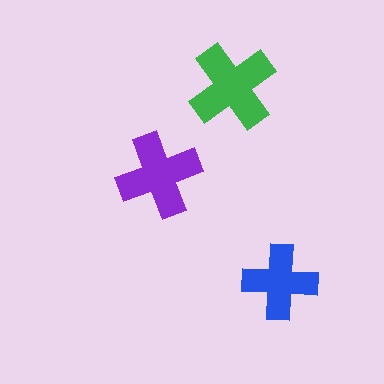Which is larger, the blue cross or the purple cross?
The purple one.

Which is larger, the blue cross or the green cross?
The green one.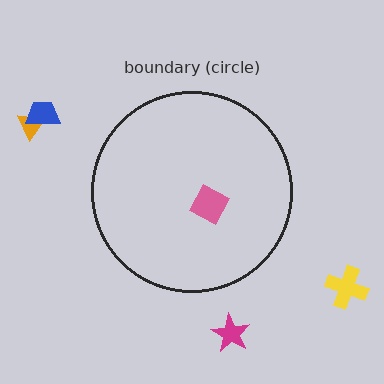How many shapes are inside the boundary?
1 inside, 4 outside.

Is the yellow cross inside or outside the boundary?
Outside.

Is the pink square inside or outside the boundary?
Inside.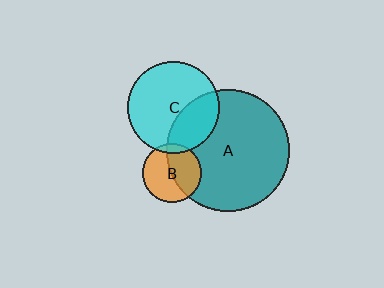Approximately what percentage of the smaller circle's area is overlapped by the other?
Approximately 30%.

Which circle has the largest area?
Circle A (teal).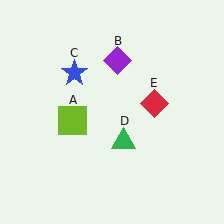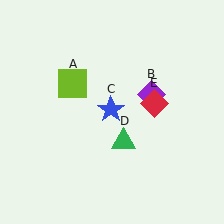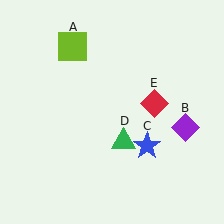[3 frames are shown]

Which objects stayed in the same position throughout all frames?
Green triangle (object D) and red diamond (object E) remained stationary.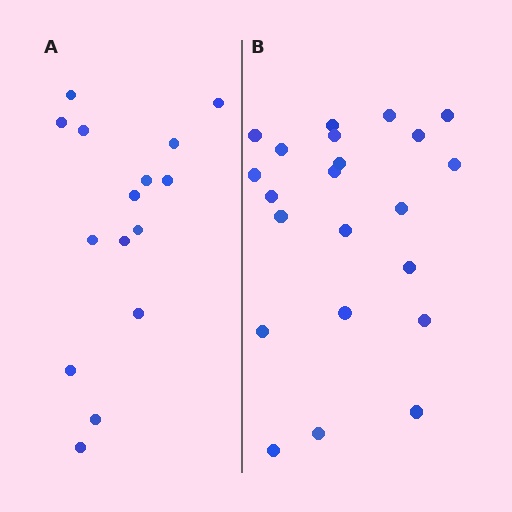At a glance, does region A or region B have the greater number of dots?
Region B (the right region) has more dots.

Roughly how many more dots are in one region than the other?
Region B has roughly 8 or so more dots than region A.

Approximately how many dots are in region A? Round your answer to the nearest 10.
About 20 dots. (The exact count is 15, which rounds to 20.)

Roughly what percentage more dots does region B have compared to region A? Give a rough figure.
About 45% more.